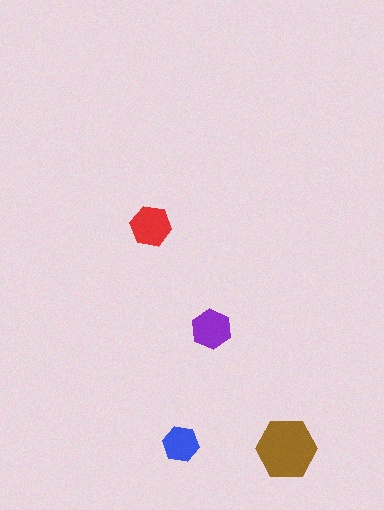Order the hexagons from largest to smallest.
the brown one, the red one, the purple one, the blue one.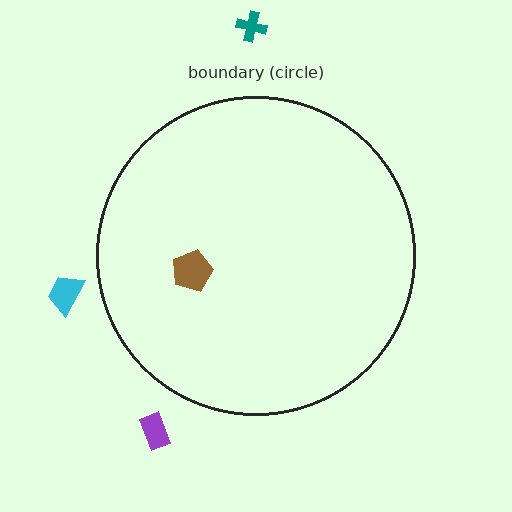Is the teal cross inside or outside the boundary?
Outside.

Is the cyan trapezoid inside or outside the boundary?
Outside.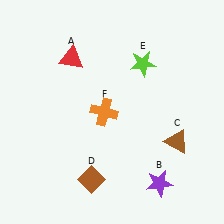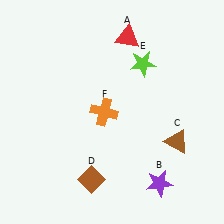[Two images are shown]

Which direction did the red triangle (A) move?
The red triangle (A) moved right.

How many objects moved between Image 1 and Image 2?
1 object moved between the two images.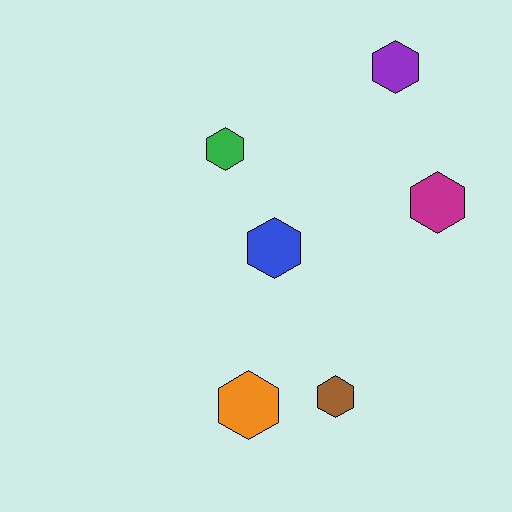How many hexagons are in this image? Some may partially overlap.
There are 6 hexagons.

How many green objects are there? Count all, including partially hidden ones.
There is 1 green object.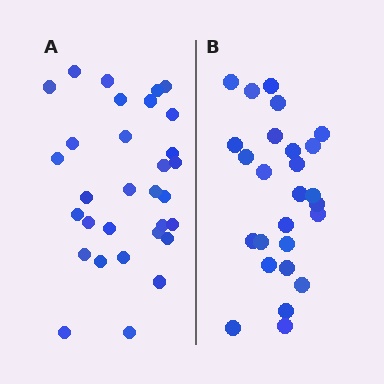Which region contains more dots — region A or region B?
Region A (the left region) has more dots.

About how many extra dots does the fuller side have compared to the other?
Region A has about 5 more dots than region B.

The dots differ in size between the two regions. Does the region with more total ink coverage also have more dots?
No. Region B has more total ink coverage because its dots are larger, but region A actually contains more individual dots. Total area can be misleading — the number of items is what matters here.